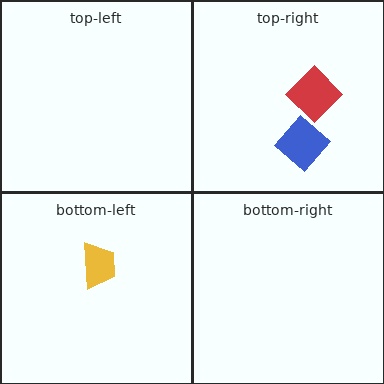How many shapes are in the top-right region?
2.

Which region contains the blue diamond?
The top-right region.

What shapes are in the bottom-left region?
The yellow trapezoid.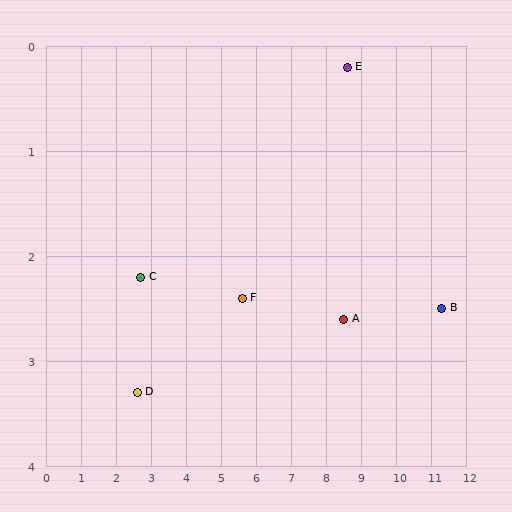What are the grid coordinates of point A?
Point A is at approximately (8.5, 2.6).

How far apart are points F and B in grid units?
Points F and B are about 5.7 grid units apart.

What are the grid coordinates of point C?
Point C is at approximately (2.7, 2.2).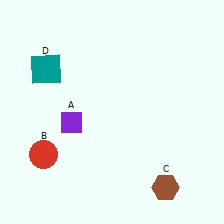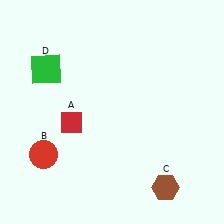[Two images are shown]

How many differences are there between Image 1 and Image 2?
There are 2 differences between the two images.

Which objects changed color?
A changed from purple to red. D changed from teal to green.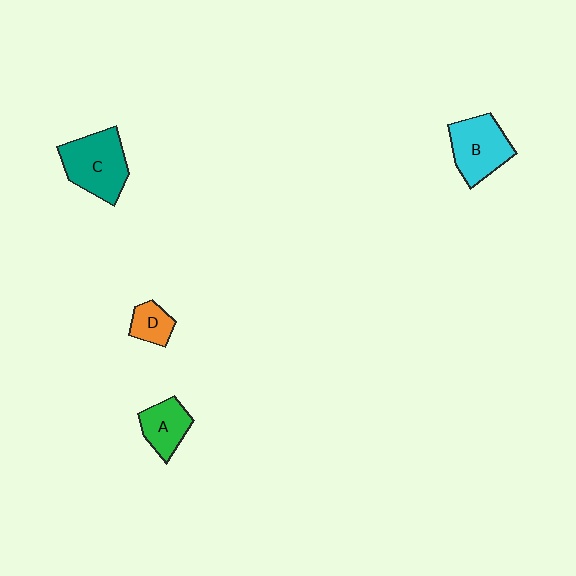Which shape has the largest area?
Shape C (teal).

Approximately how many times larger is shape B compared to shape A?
Approximately 1.5 times.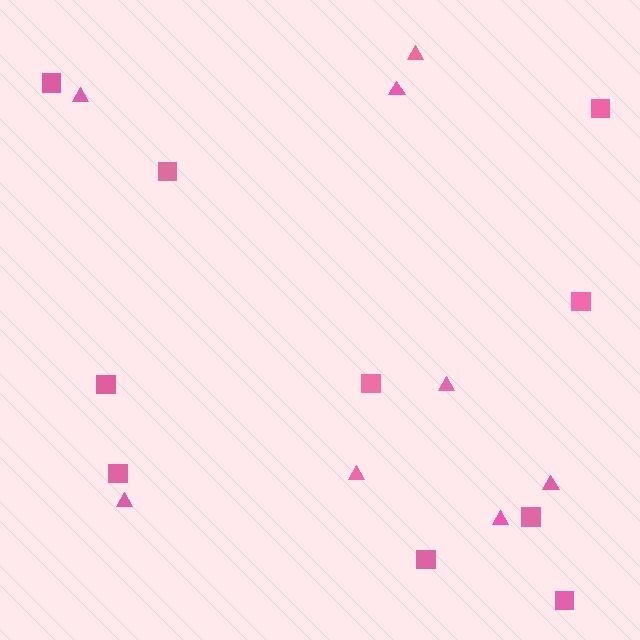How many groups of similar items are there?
There are 2 groups: one group of triangles (8) and one group of squares (10).